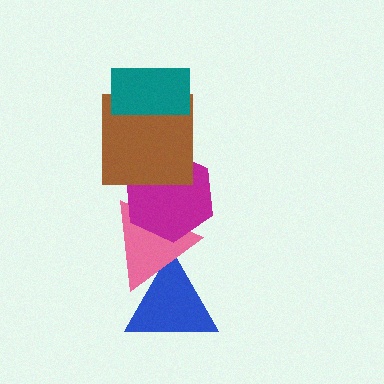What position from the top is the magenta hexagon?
The magenta hexagon is 3rd from the top.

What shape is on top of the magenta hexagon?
The brown square is on top of the magenta hexagon.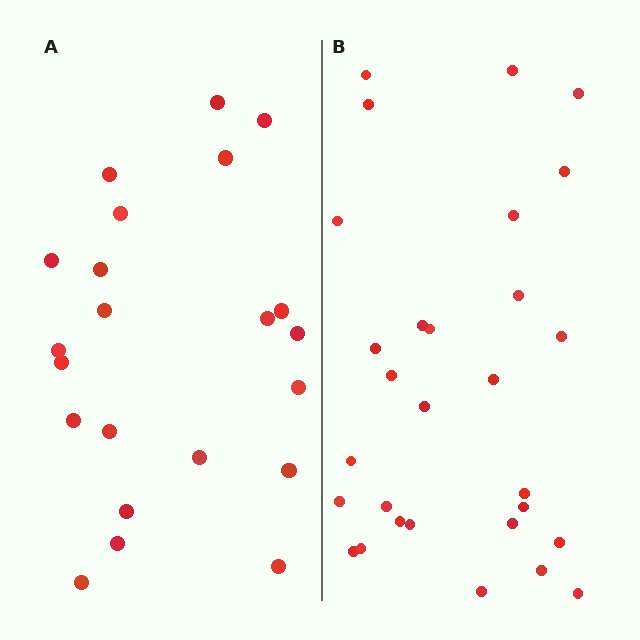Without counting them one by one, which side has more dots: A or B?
Region B (the right region) has more dots.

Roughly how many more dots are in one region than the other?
Region B has roughly 8 or so more dots than region A.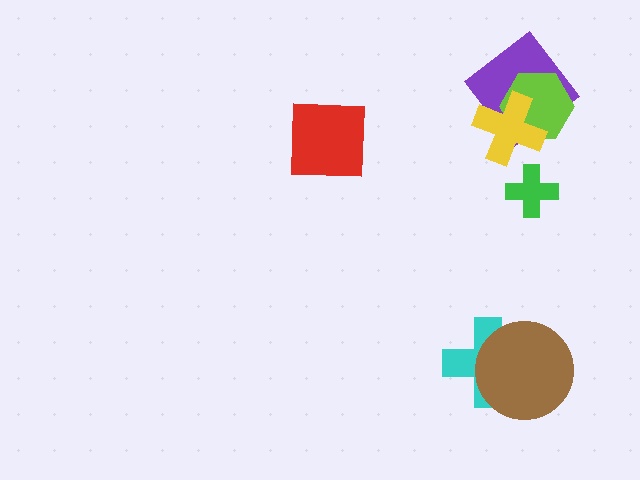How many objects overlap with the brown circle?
1 object overlaps with the brown circle.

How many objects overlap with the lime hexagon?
2 objects overlap with the lime hexagon.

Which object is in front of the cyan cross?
The brown circle is in front of the cyan cross.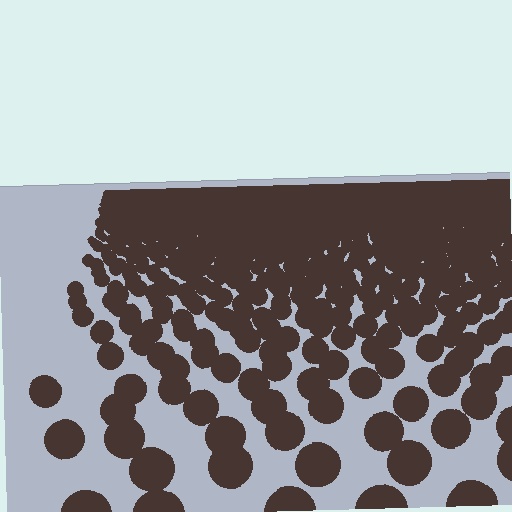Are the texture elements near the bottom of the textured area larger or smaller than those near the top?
Larger. Near the bottom, elements are closer to the viewer and appear at a bigger on-screen size.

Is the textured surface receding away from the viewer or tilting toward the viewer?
The surface is receding away from the viewer. Texture elements get smaller and denser toward the top.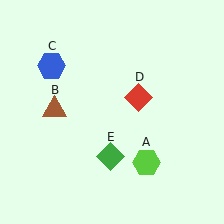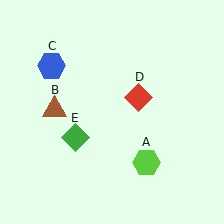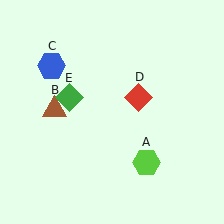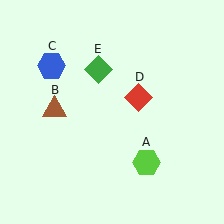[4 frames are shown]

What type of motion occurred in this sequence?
The green diamond (object E) rotated clockwise around the center of the scene.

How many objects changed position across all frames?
1 object changed position: green diamond (object E).